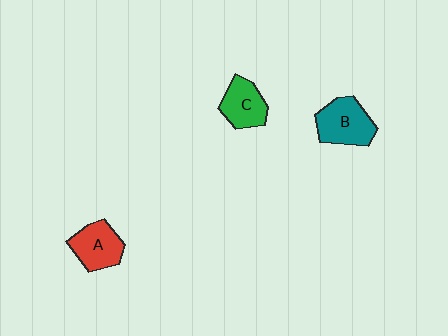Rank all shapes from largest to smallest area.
From largest to smallest: B (teal), A (red), C (green).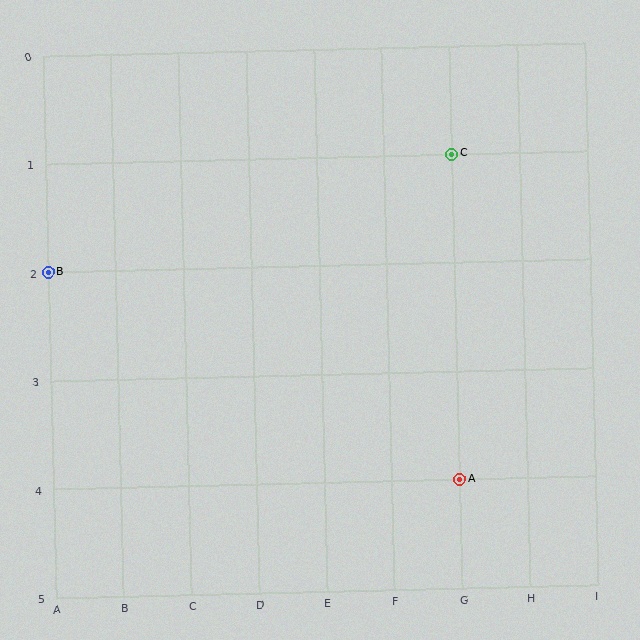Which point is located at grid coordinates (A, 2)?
Point B is at (A, 2).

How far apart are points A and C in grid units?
Points A and C are 3 rows apart.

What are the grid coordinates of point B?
Point B is at grid coordinates (A, 2).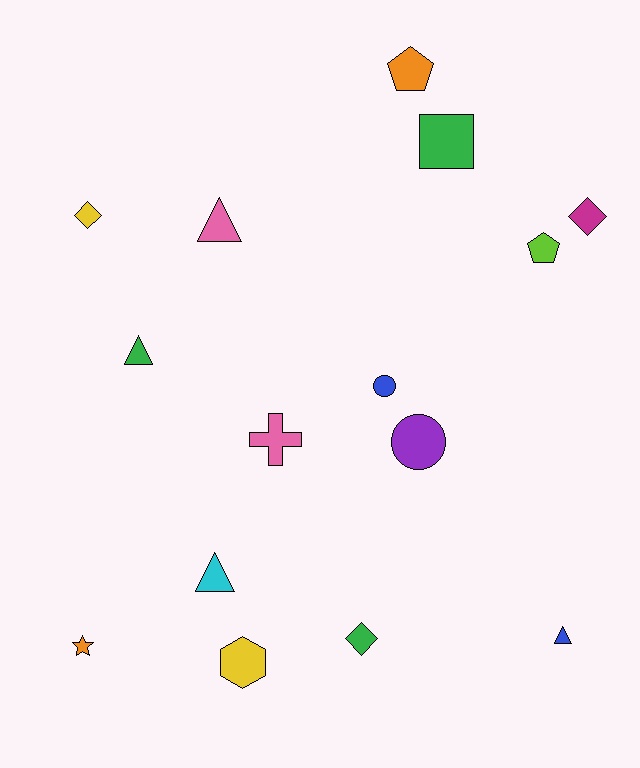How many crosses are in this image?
There is 1 cross.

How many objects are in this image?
There are 15 objects.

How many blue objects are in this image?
There are 2 blue objects.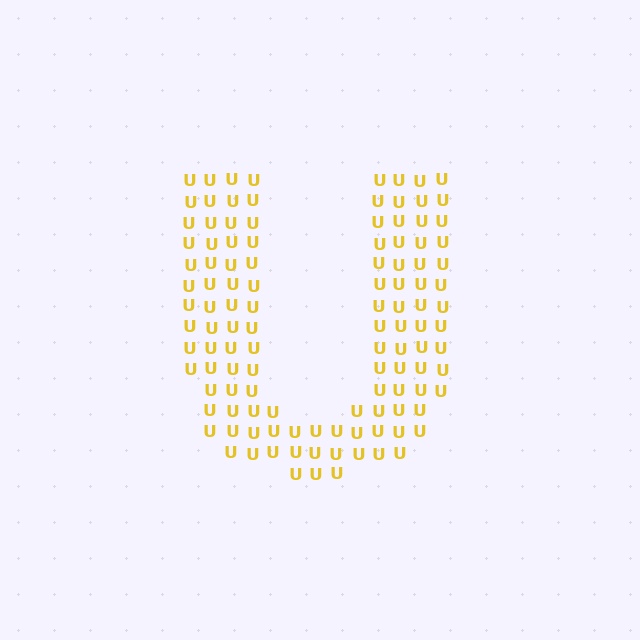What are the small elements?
The small elements are letter U's.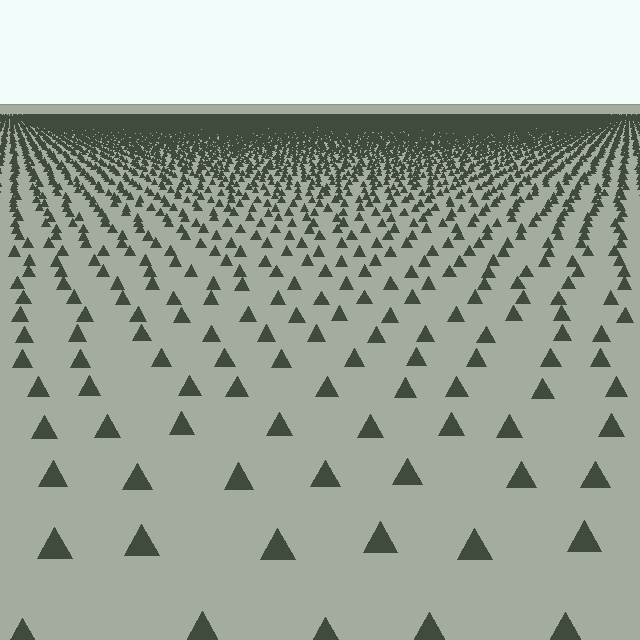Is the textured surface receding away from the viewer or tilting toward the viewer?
The surface is receding away from the viewer. Texture elements get smaller and denser toward the top.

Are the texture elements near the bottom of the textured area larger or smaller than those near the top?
Larger. Near the bottom, elements are closer to the viewer and appear at a bigger on-screen size.